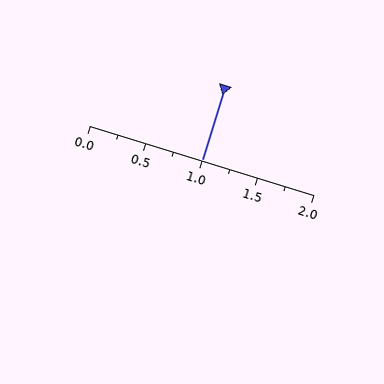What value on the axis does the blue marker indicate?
The marker indicates approximately 1.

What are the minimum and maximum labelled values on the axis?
The axis runs from 0.0 to 2.0.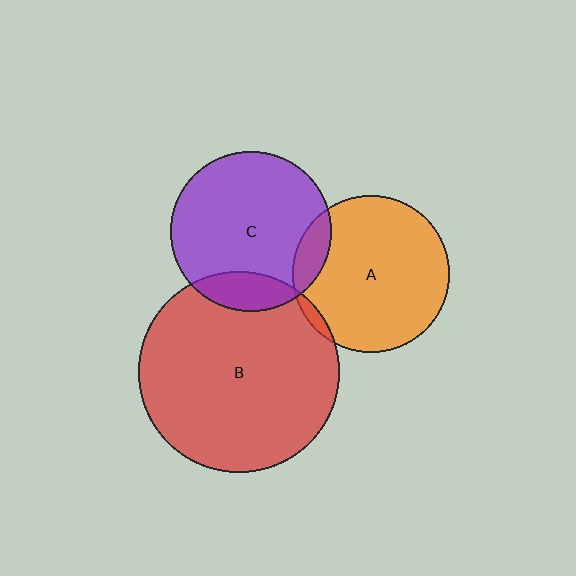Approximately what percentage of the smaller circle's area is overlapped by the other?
Approximately 5%.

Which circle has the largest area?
Circle B (red).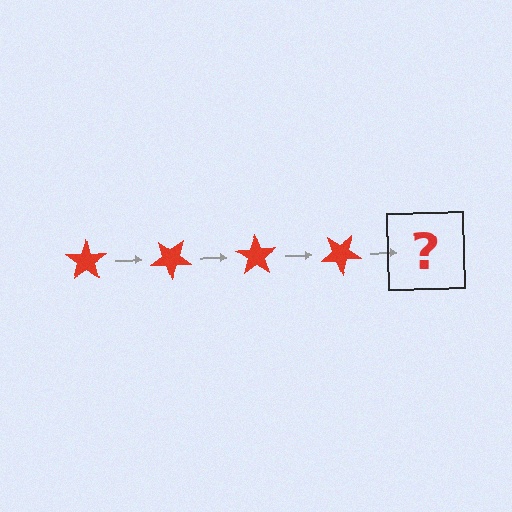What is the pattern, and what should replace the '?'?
The pattern is that the star rotates 35 degrees each step. The '?' should be a red star rotated 140 degrees.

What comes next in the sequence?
The next element should be a red star rotated 140 degrees.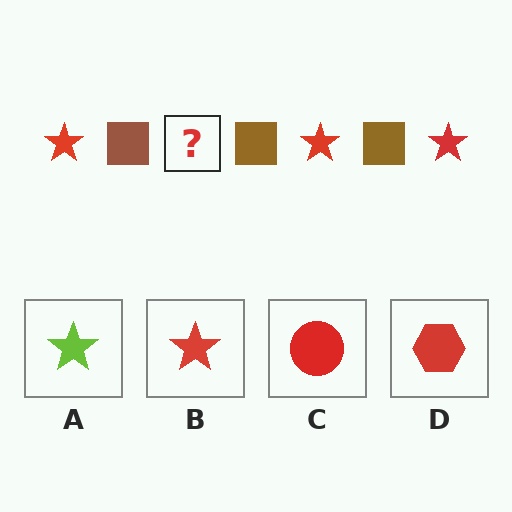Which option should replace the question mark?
Option B.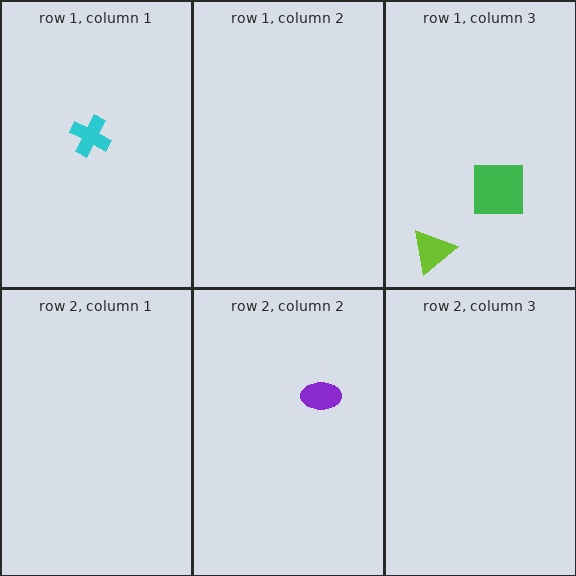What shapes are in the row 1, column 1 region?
The cyan cross.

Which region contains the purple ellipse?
The row 2, column 2 region.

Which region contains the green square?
The row 1, column 3 region.